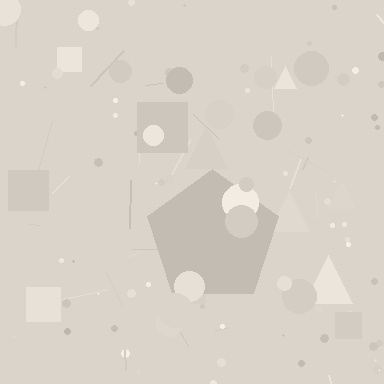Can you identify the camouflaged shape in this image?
The camouflaged shape is a pentagon.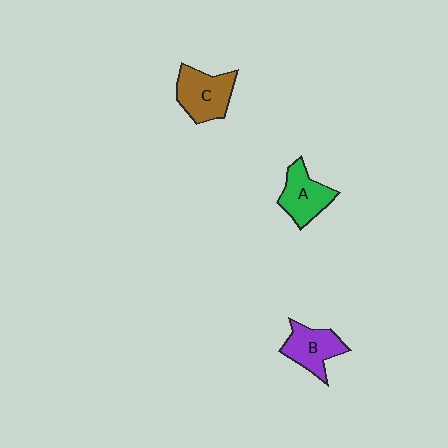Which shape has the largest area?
Shape C (brown).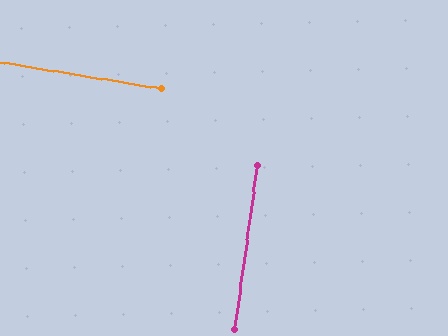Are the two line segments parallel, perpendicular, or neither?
Perpendicular — they meet at approximately 89°.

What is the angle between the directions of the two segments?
Approximately 89 degrees.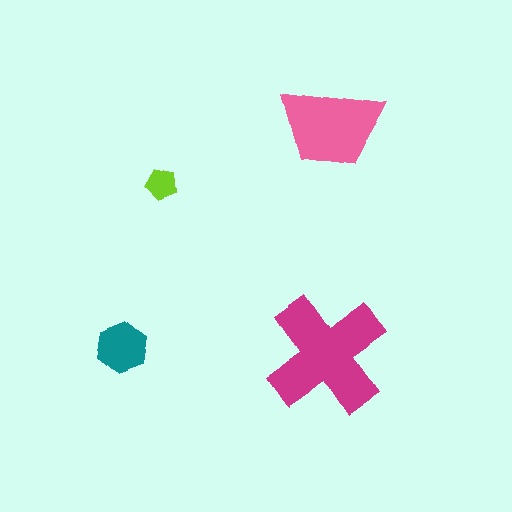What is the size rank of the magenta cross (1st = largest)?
1st.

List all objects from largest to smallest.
The magenta cross, the pink trapezoid, the teal hexagon, the lime pentagon.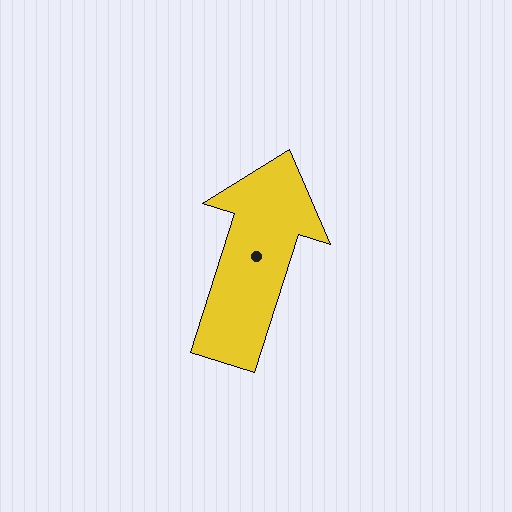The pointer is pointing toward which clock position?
Roughly 1 o'clock.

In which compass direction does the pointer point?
North.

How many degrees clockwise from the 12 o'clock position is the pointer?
Approximately 17 degrees.